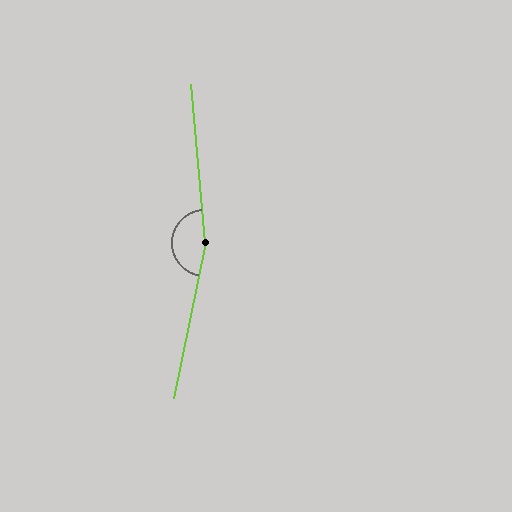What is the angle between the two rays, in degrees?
Approximately 164 degrees.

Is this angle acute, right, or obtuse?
It is obtuse.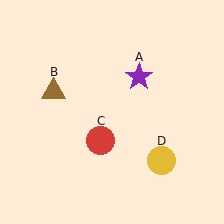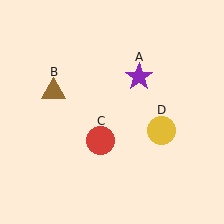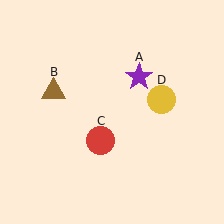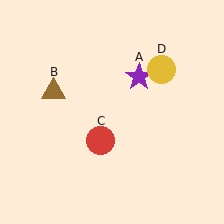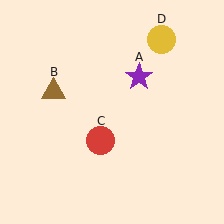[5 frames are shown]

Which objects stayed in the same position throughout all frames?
Purple star (object A) and brown triangle (object B) and red circle (object C) remained stationary.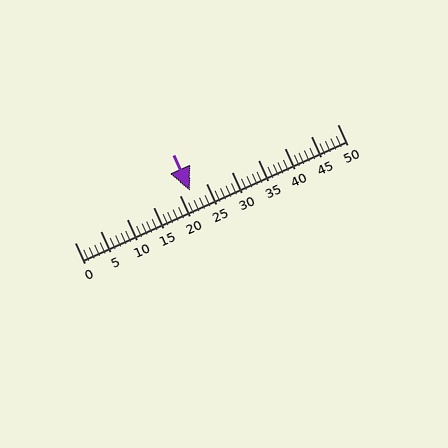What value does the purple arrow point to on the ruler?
The purple arrow points to approximately 22.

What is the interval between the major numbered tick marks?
The major tick marks are spaced 5 units apart.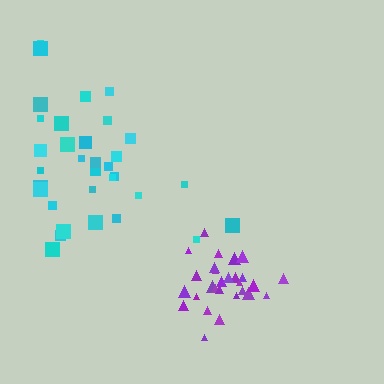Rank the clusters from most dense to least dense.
purple, cyan.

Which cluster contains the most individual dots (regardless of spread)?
Cyan (33).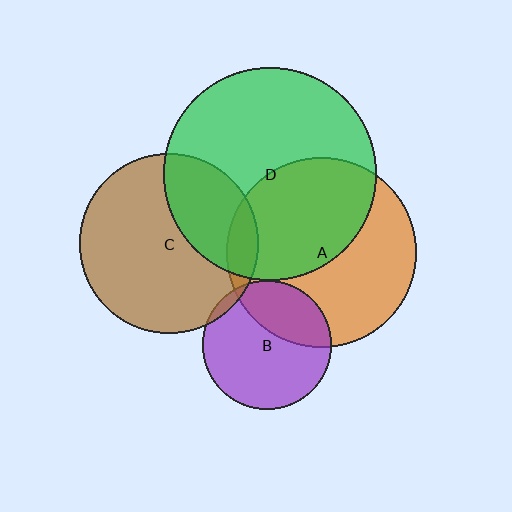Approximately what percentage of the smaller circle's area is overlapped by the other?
Approximately 30%.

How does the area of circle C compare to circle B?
Approximately 1.9 times.